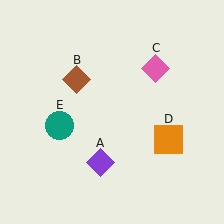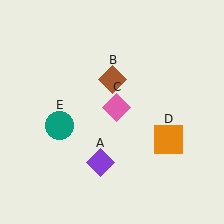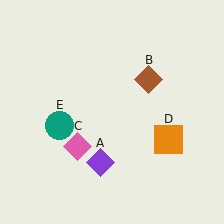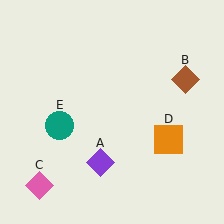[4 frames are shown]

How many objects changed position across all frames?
2 objects changed position: brown diamond (object B), pink diamond (object C).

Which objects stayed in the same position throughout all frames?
Purple diamond (object A) and orange square (object D) and teal circle (object E) remained stationary.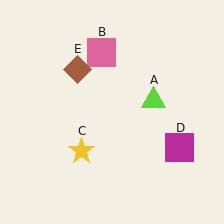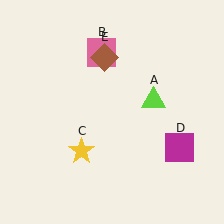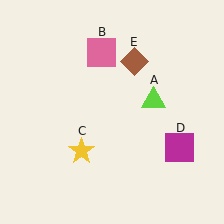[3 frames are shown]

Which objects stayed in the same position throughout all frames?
Lime triangle (object A) and pink square (object B) and yellow star (object C) and magenta square (object D) remained stationary.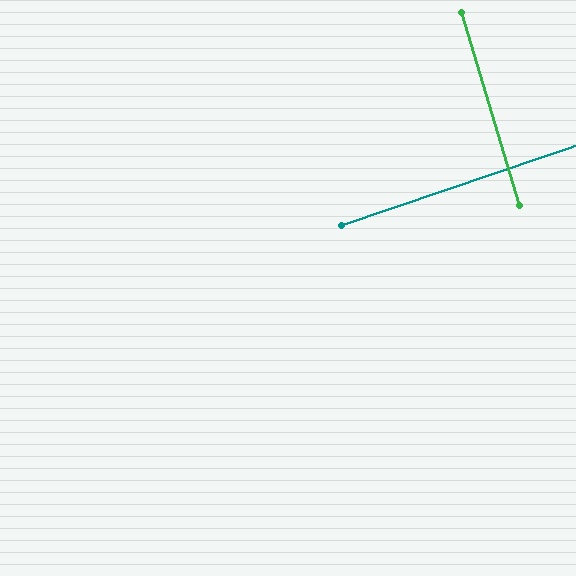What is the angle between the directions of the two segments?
Approximately 88 degrees.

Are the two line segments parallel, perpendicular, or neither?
Perpendicular — they meet at approximately 88°.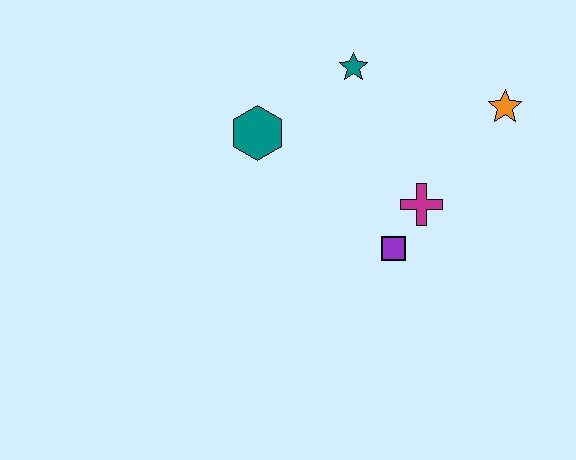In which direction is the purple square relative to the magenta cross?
The purple square is below the magenta cross.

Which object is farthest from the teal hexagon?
The orange star is farthest from the teal hexagon.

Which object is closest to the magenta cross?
The purple square is closest to the magenta cross.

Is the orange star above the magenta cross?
Yes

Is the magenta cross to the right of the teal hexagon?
Yes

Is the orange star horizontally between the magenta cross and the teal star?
No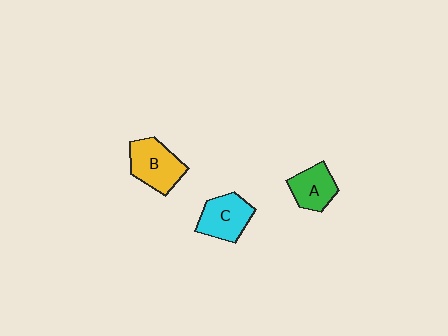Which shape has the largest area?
Shape B (yellow).